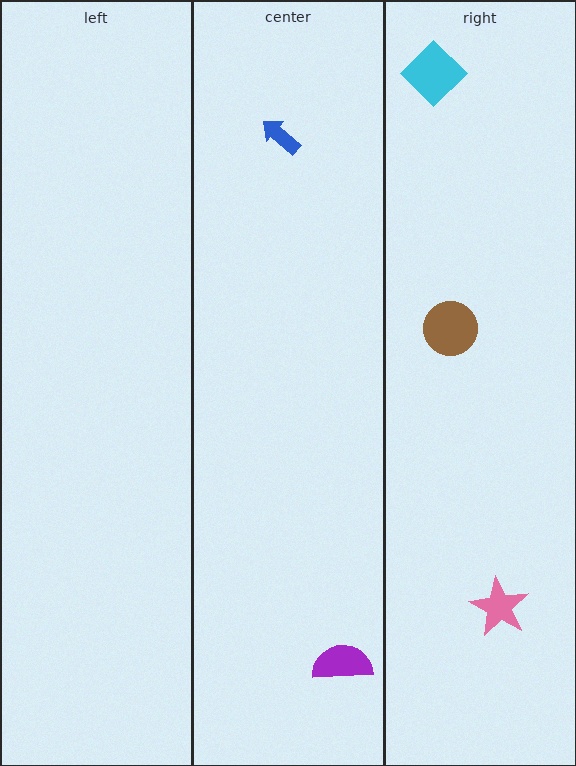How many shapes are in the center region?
2.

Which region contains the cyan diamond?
The right region.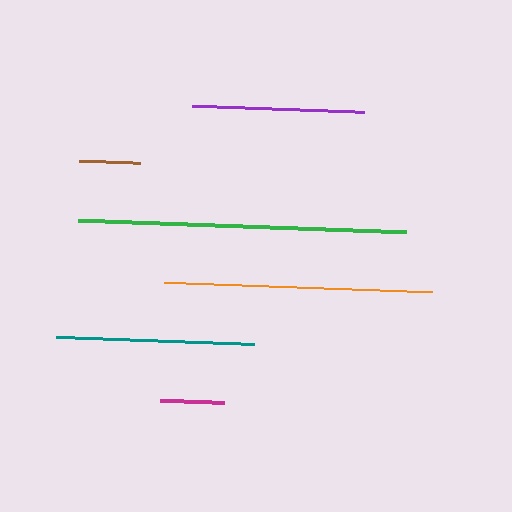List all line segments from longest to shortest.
From longest to shortest: green, orange, teal, purple, magenta, brown.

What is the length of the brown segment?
The brown segment is approximately 61 pixels long.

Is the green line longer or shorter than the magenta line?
The green line is longer than the magenta line.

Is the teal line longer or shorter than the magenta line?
The teal line is longer than the magenta line.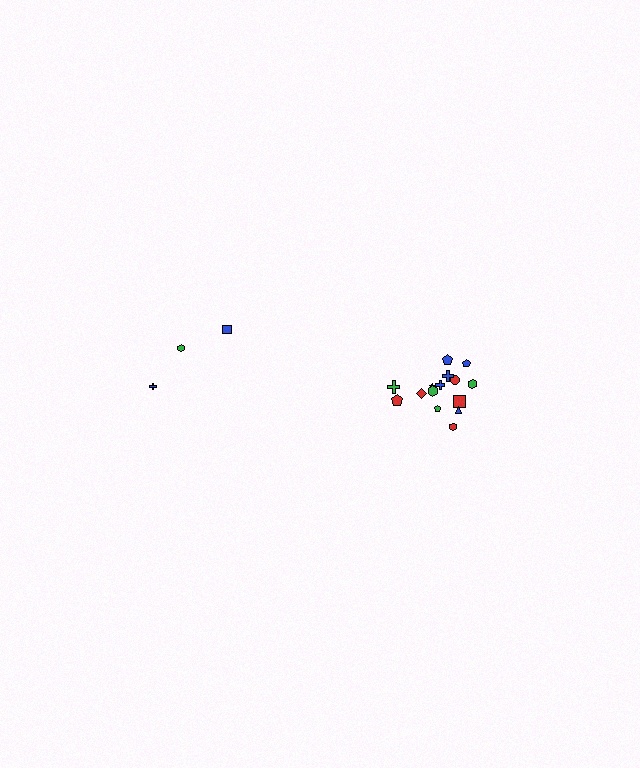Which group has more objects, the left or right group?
The right group.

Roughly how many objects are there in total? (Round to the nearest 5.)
Roughly 20 objects in total.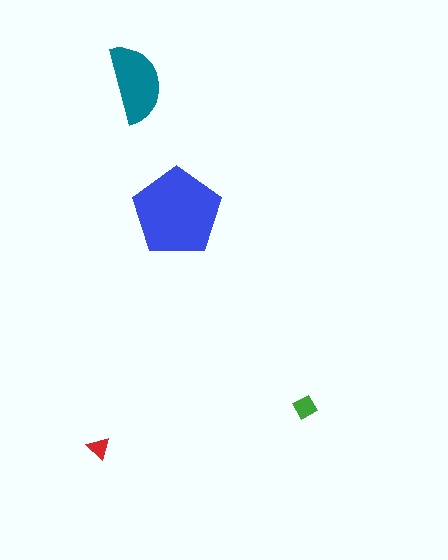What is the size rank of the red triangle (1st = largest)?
4th.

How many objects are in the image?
There are 4 objects in the image.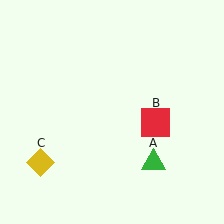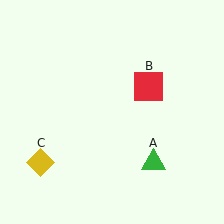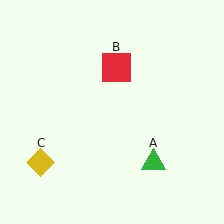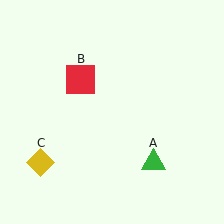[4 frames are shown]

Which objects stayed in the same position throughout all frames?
Green triangle (object A) and yellow diamond (object C) remained stationary.